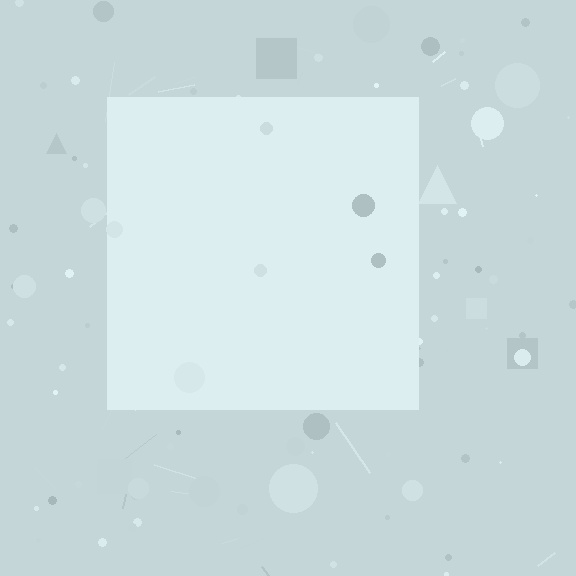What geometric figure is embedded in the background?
A square is embedded in the background.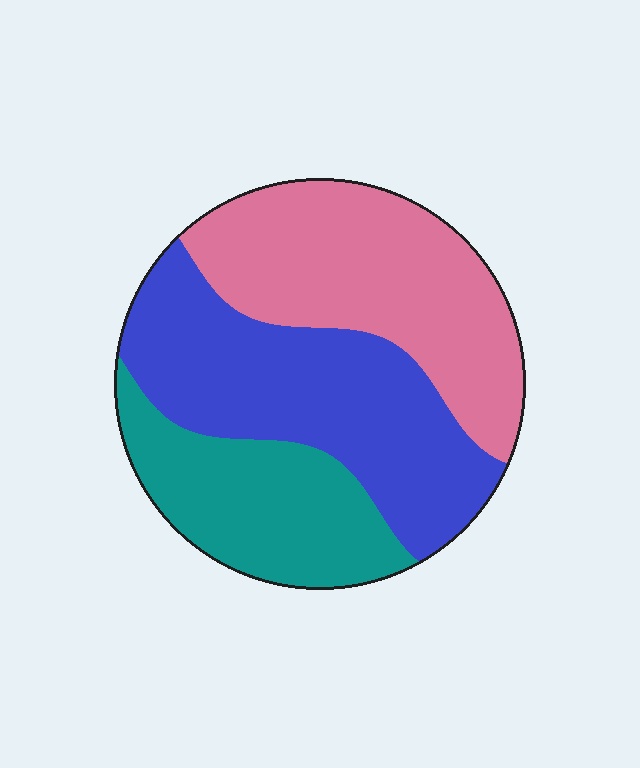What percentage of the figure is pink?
Pink takes up between a third and a half of the figure.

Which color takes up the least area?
Teal, at roughly 25%.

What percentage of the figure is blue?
Blue covers around 40% of the figure.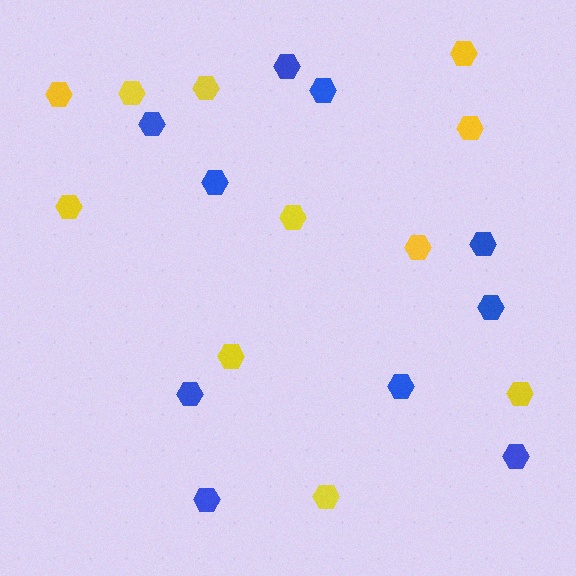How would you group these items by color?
There are 2 groups: one group of yellow hexagons (11) and one group of blue hexagons (10).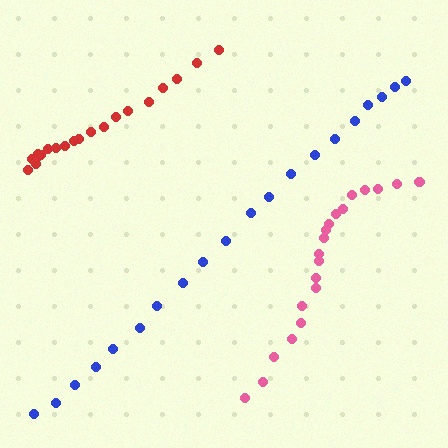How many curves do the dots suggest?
There are 3 distinct paths.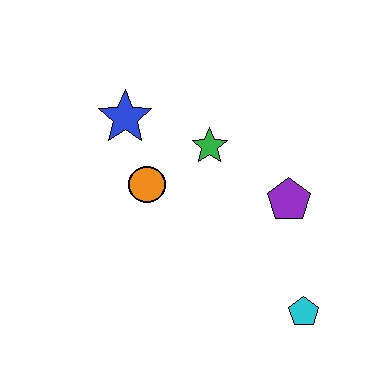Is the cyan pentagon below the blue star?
Yes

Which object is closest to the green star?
The orange circle is closest to the green star.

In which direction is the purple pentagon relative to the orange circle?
The purple pentagon is to the right of the orange circle.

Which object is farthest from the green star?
The cyan pentagon is farthest from the green star.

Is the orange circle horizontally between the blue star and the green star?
Yes